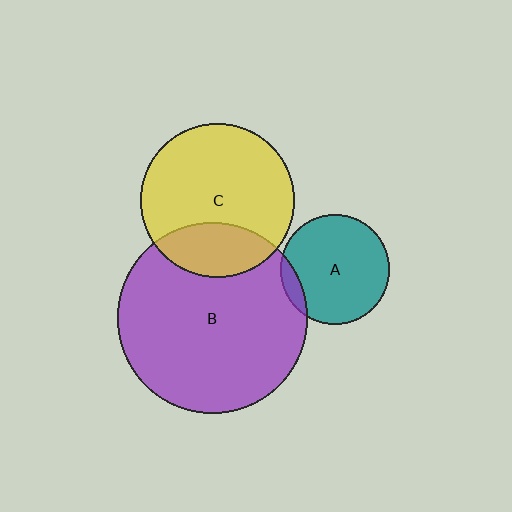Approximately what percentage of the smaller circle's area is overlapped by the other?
Approximately 10%.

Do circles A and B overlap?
Yes.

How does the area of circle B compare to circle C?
Approximately 1.5 times.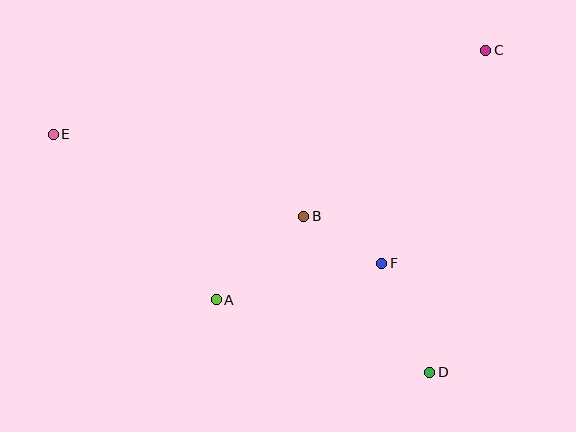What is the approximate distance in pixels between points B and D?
The distance between B and D is approximately 200 pixels.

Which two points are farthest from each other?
Points D and E are farthest from each other.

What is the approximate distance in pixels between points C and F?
The distance between C and F is approximately 237 pixels.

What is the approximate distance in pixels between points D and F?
The distance between D and F is approximately 119 pixels.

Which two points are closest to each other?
Points B and F are closest to each other.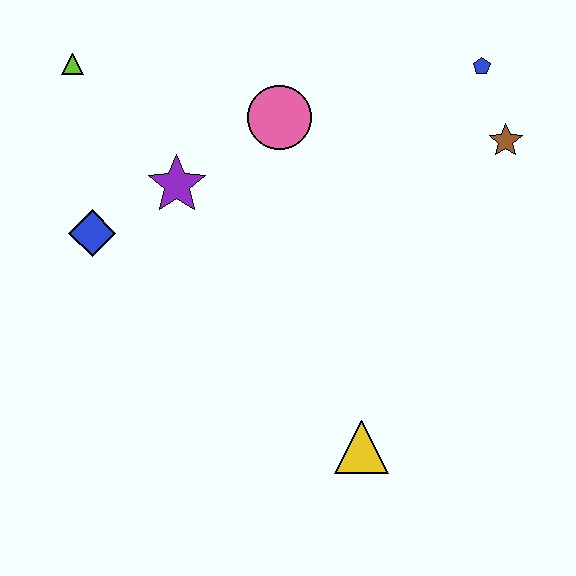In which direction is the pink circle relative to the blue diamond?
The pink circle is to the right of the blue diamond.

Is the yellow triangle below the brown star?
Yes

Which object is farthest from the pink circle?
The yellow triangle is farthest from the pink circle.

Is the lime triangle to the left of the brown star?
Yes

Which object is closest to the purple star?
The blue diamond is closest to the purple star.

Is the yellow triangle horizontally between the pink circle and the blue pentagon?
Yes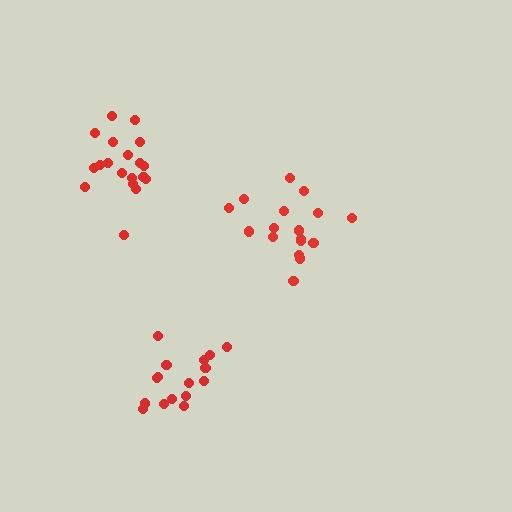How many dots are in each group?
Group 1: 16 dots, Group 2: 17 dots, Group 3: 19 dots (52 total).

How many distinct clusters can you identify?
There are 3 distinct clusters.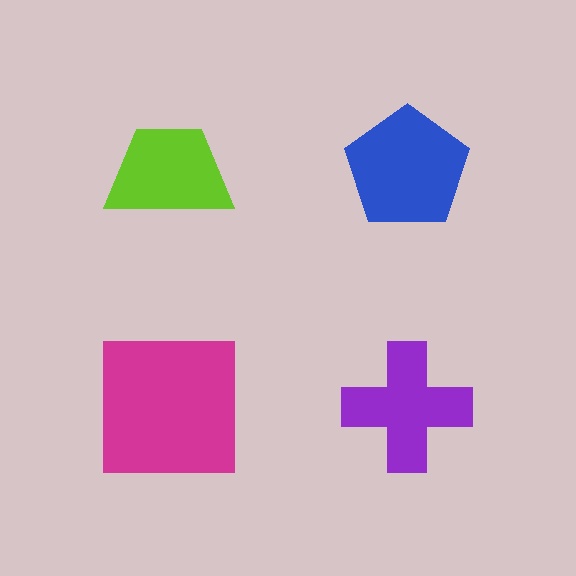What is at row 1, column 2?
A blue pentagon.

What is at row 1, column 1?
A lime trapezoid.